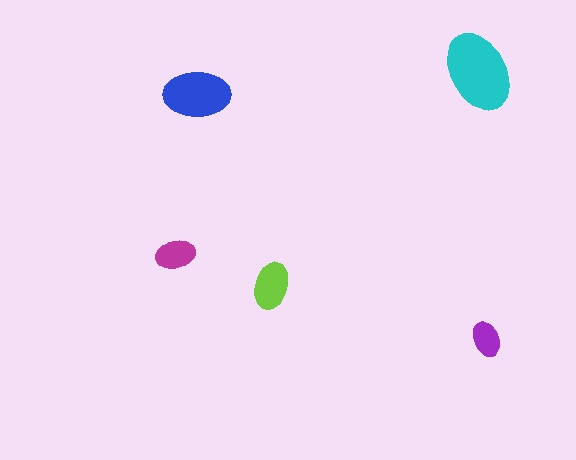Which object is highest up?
The cyan ellipse is topmost.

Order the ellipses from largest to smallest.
the cyan one, the blue one, the lime one, the magenta one, the purple one.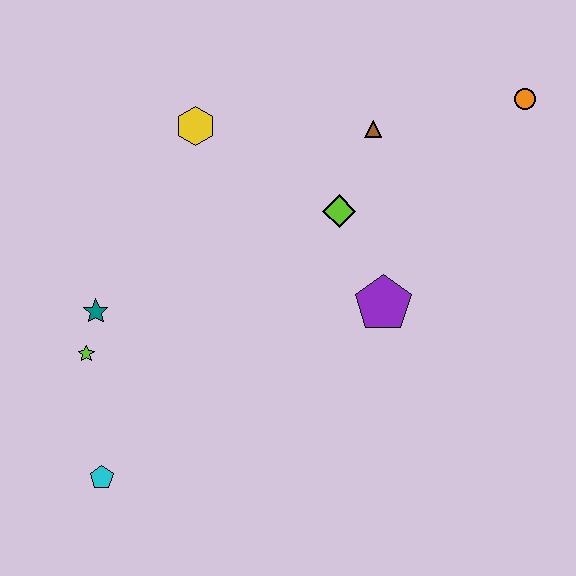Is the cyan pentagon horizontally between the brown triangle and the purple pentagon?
No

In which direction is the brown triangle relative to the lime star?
The brown triangle is to the right of the lime star.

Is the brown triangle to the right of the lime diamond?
Yes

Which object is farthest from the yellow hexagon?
The cyan pentagon is farthest from the yellow hexagon.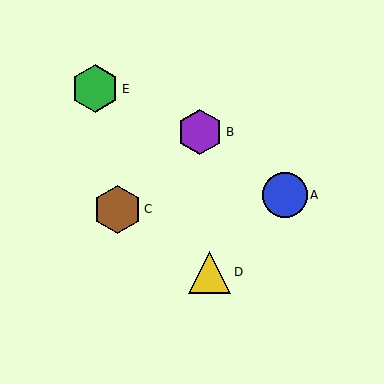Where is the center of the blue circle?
The center of the blue circle is at (285, 195).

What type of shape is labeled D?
Shape D is a yellow triangle.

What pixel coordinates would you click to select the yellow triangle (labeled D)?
Click at (210, 272) to select the yellow triangle D.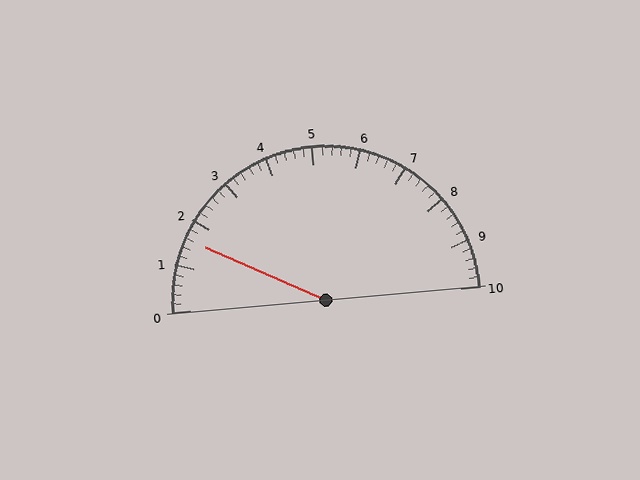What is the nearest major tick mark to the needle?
The nearest major tick mark is 2.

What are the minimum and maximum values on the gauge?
The gauge ranges from 0 to 10.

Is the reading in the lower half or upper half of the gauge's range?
The reading is in the lower half of the range (0 to 10).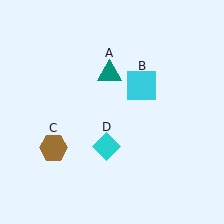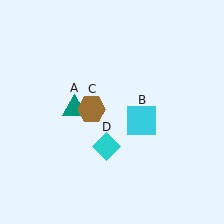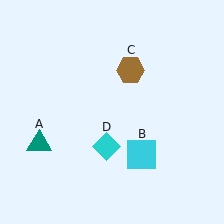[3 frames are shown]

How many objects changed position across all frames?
3 objects changed position: teal triangle (object A), cyan square (object B), brown hexagon (object C).